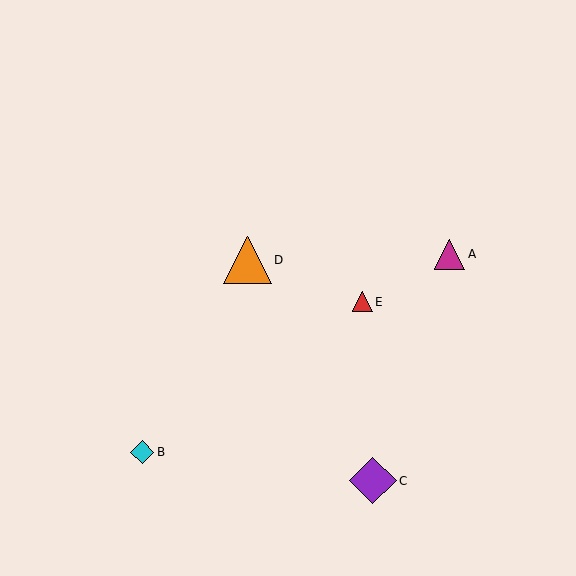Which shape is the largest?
The orange triangle (labeled D) is the largest.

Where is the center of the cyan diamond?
The center of the cyan diamond is at (142, 452).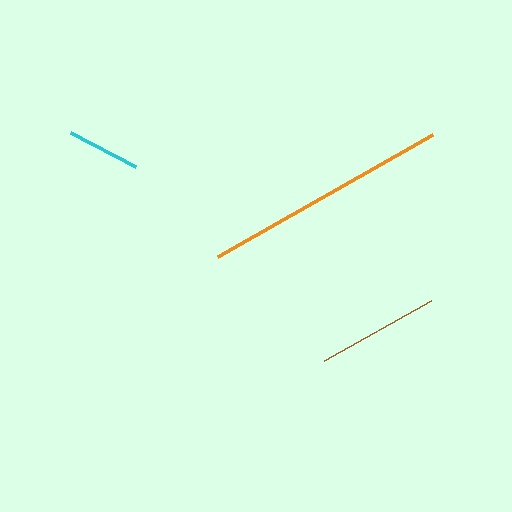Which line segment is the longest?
The orange line is the longest at approximately 247 pixels.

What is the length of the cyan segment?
The cyan segment is approximately 74 pixels long.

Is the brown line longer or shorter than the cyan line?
The brown line is longer than the cyan line.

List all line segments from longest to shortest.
From longest to shortest: orange, brown, cyan.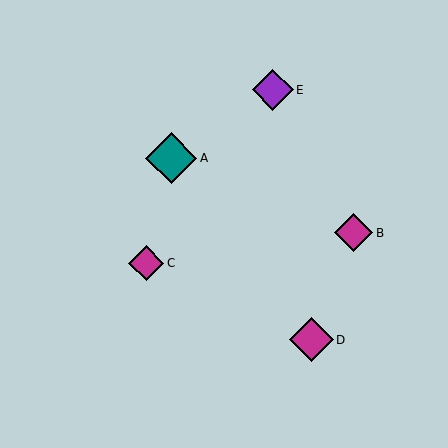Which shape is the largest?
The teal diamond (labeled A) is the largest.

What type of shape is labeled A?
Shape A is a teal diamond.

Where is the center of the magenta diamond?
The center of the magenta diamond is at (354, 233).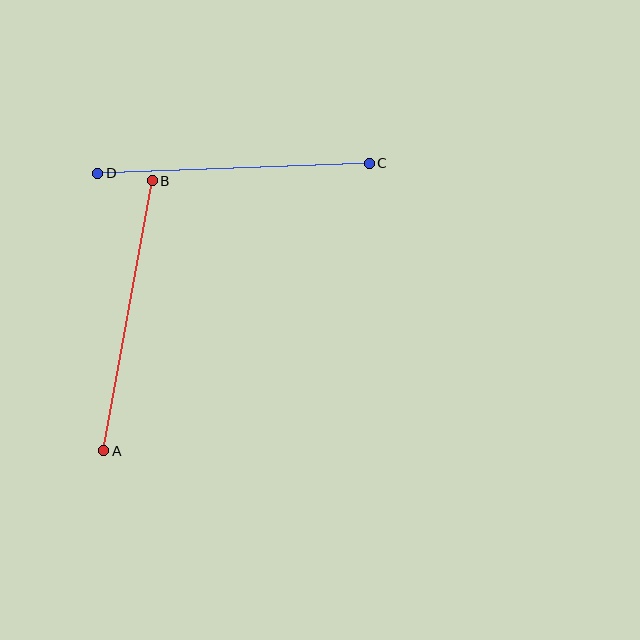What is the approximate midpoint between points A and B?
The midpoint is at approximately (128, 316) pixels.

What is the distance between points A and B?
The distance is approximately 275 pixels.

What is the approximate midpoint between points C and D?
The midpoint is at approximately (233, 168) pixels.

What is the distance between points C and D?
The distance is approximately 272 pixels.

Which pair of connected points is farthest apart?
Points A and B are farthest apart.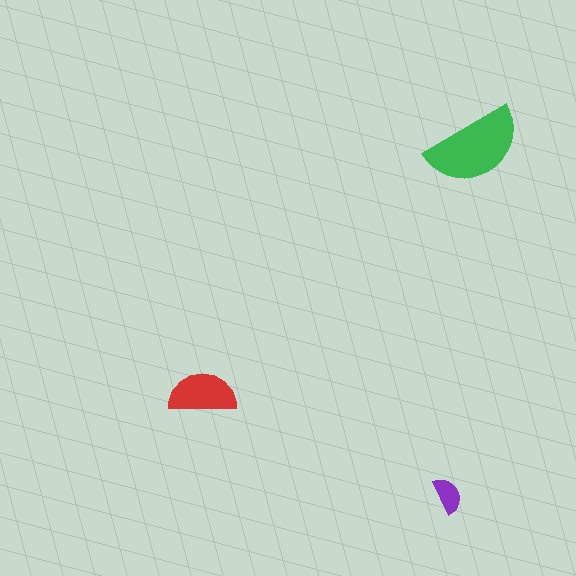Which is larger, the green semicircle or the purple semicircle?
The green one.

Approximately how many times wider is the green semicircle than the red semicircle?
About 1.5 times wider.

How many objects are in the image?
There are 3 objects in the image.